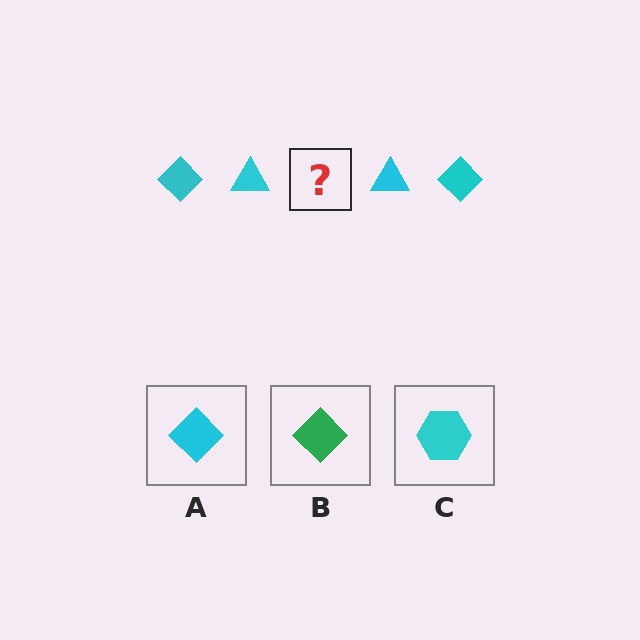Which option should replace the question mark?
Option A.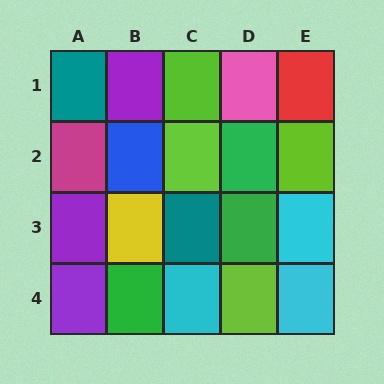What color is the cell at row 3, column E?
Cyan.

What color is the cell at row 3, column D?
Green.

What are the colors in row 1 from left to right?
Teal, purple, lime, pink, red.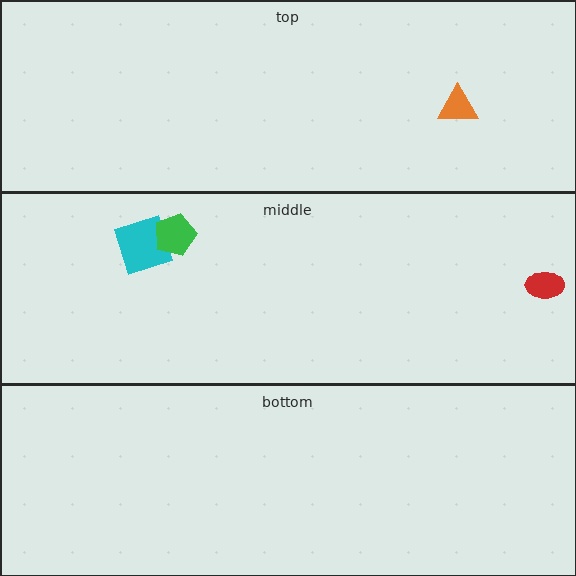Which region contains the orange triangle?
The top region.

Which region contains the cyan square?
The middle region.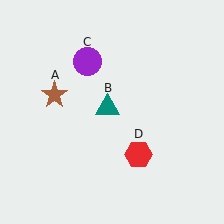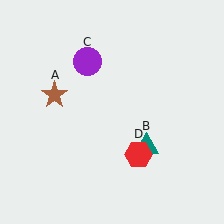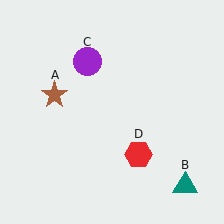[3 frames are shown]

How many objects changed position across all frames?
1 object changed position: teal triangle (object B).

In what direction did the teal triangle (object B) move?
The teal triangle (object B) moved down and to the right.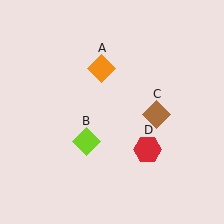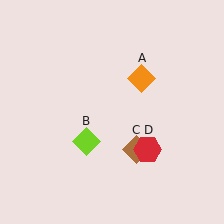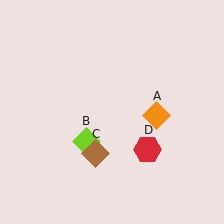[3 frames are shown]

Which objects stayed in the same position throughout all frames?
Lime diamond (object B) and red hexagon (object D) remained stationary.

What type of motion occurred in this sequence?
The orange diamond (object A), brown diamond (object C) rotated clockwise around the center of the scene.